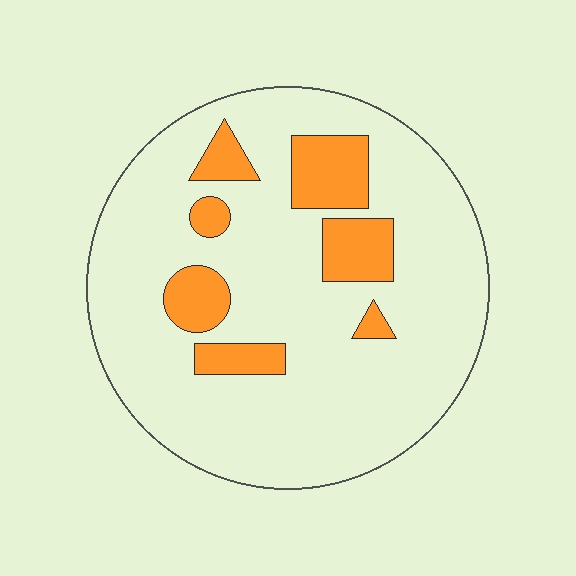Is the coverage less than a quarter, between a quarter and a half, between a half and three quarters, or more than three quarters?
Less than a quarter.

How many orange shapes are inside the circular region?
7.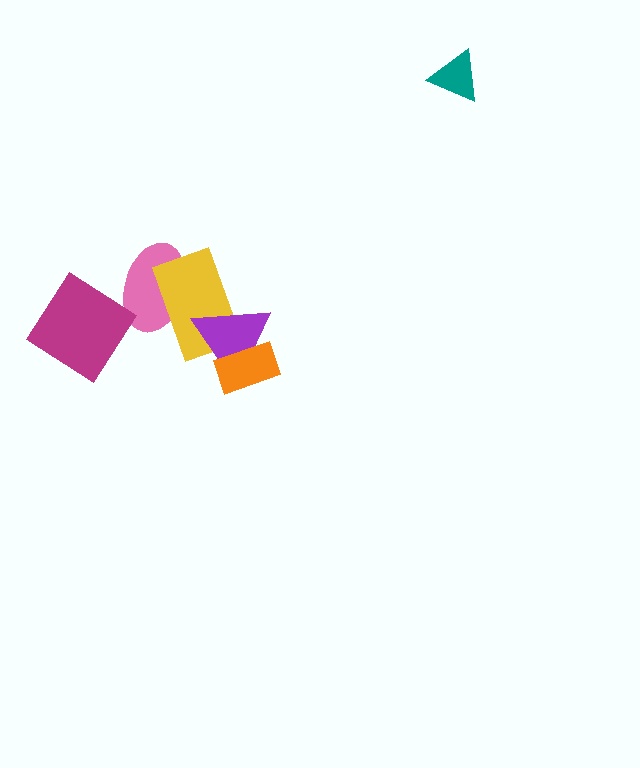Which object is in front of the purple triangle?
The orange rectangle is in front of the purple triangle.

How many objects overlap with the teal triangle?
0 objects overlap with the teal triangle.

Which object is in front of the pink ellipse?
The yellow rectangle is in front of the pink ellipse.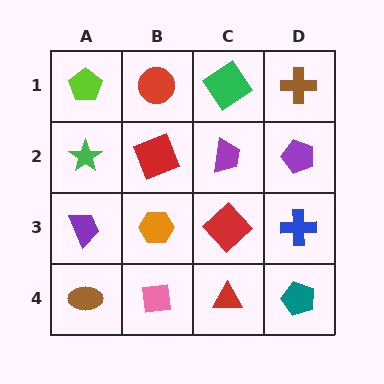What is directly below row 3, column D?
A teal pentagon.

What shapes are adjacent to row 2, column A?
A lime pentagon (row 1, column A), a purple trapezoid (row 3, column A), a red square (row 2, column B).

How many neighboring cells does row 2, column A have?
3.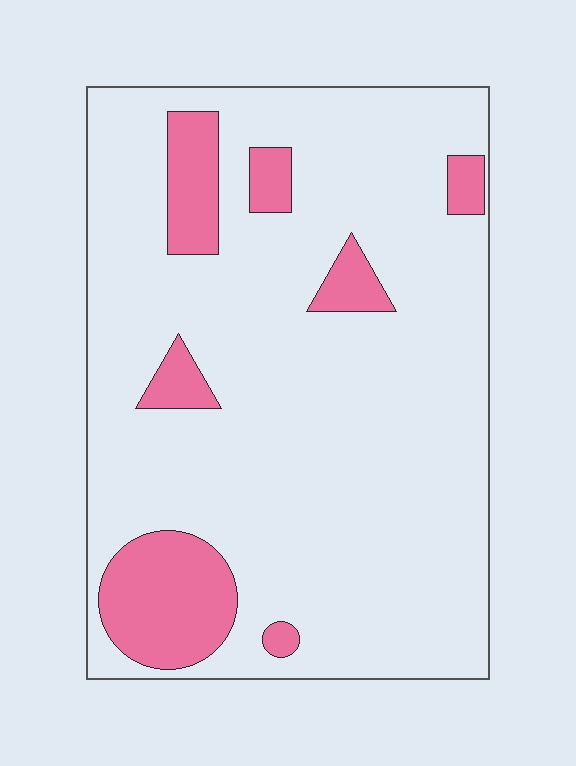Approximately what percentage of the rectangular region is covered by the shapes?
Approximately 15%.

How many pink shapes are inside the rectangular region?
7.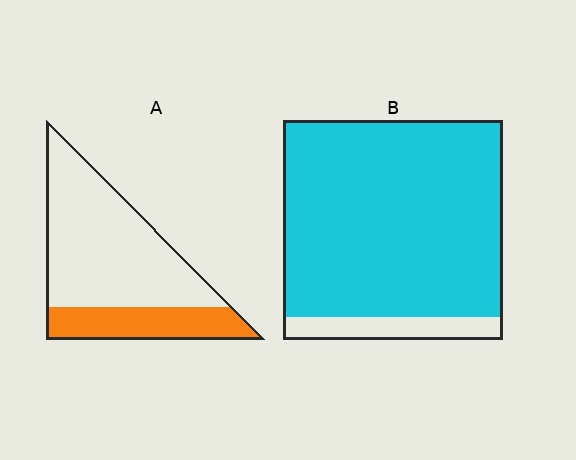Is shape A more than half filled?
No.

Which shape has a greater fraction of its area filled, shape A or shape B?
Shape B.